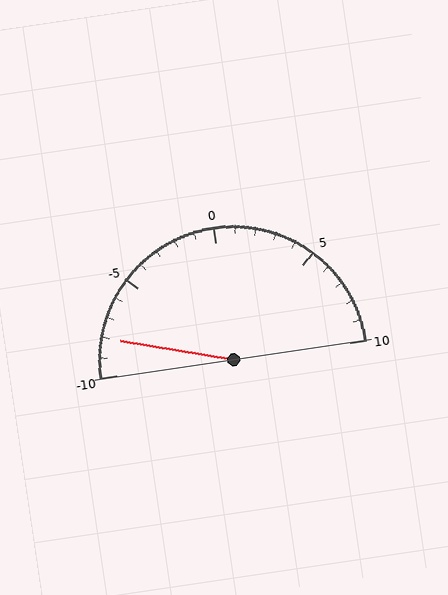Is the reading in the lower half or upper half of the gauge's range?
The reading is in the lower half of the range (-10 to 10).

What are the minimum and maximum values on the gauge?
The gauge ranges from -10 to 10.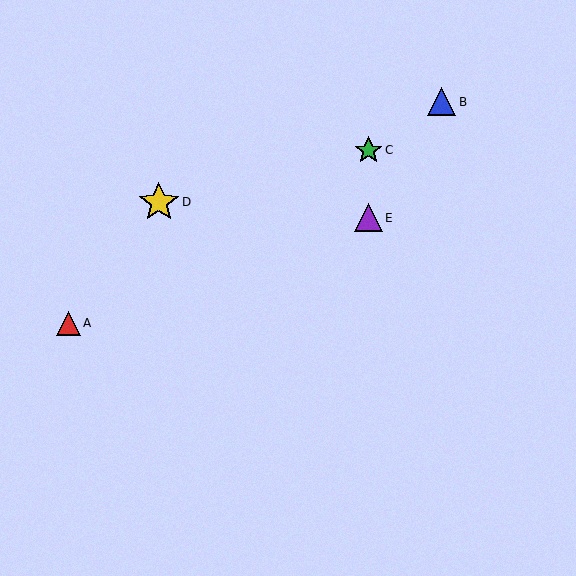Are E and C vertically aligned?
Yes, both are at x≈368.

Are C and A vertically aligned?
No, C is at x≈368 and A is at x≈68.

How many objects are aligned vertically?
2 objects (C, E) are aligned vertically.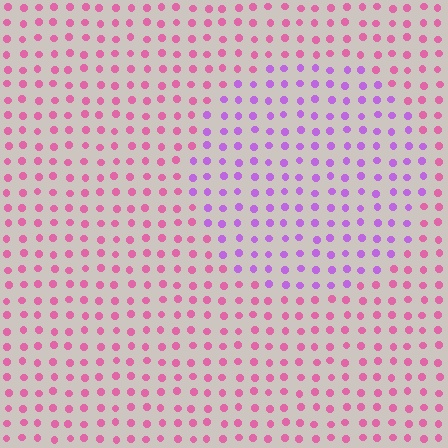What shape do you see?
I see a circle.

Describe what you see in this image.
The image is filled with small pink elements in a uniform arrangement. A circle-shaped region is visible where the elements are tinted to a slightly different hue, forming a subtle color boundary.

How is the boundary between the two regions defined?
The boundary is defined purely by a slight shift in hue (about 45 degrees). Spacing, size, and orientation are identical on both sides.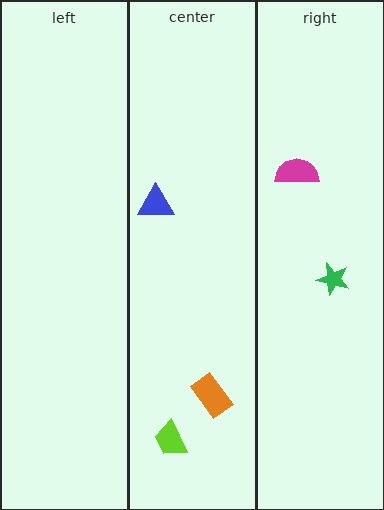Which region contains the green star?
The right region.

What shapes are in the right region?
The magenta semicircle, the green star.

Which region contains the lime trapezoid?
The center region.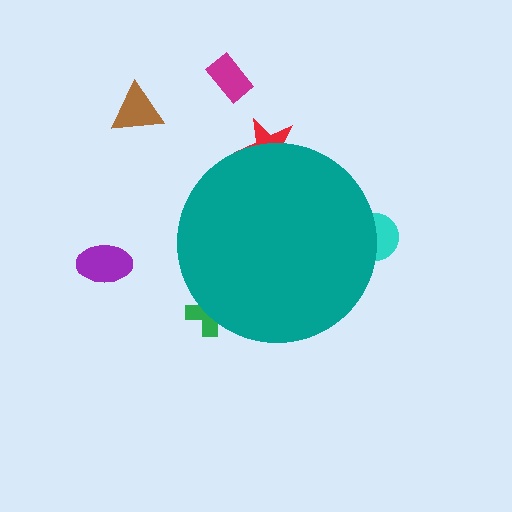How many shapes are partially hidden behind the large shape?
3 shapes are partially hidden.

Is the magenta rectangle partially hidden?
No, the magenta rectangle is fully visible.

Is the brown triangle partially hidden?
No, the brown triangle is fully visible.